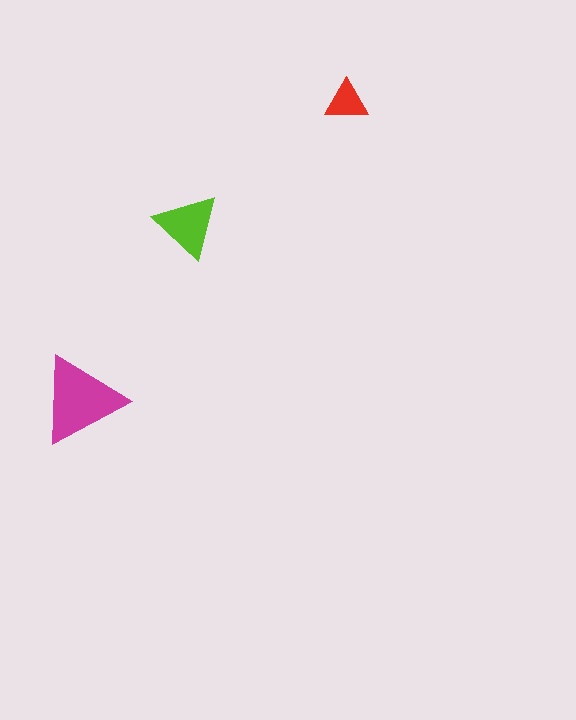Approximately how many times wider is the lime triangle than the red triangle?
About 1.5 times wider.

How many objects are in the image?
There are 3 objects in the image.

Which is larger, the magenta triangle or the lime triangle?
The magenta one.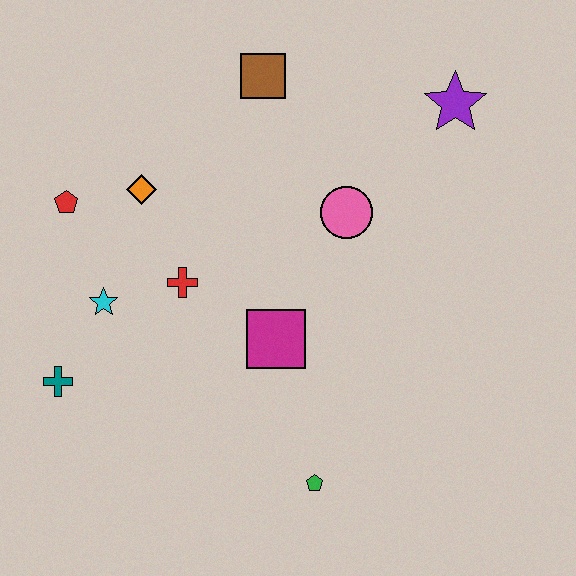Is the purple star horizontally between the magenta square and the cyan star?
No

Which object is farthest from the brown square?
The green pentagon is farthest from the brown square.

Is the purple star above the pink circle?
Yes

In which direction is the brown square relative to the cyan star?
The brown square is above the cyan star.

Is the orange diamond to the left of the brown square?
Yes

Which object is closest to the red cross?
The cyan star is closest to the red cross.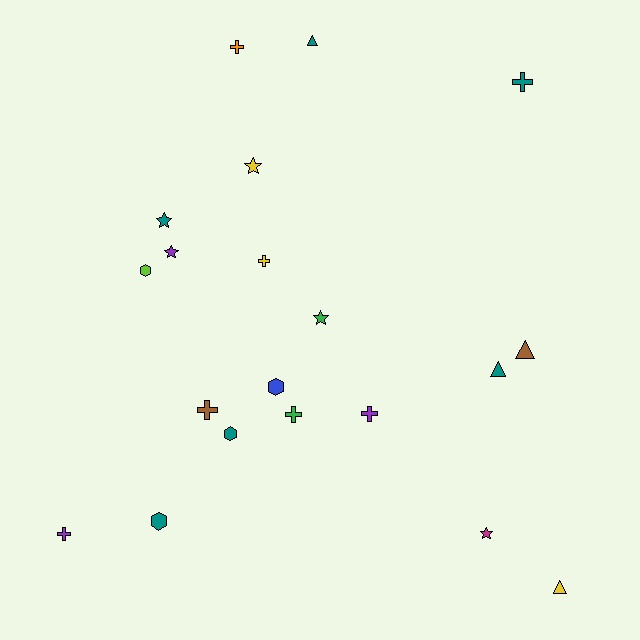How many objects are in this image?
There are 20 objects.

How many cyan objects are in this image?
There are no cyan objects.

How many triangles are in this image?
There are 4 triangles.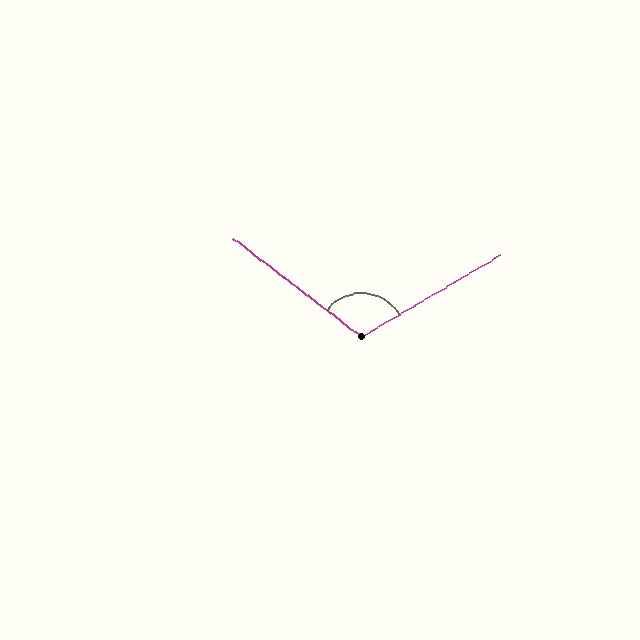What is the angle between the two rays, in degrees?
Approximately 112 degrees.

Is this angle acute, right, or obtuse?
It is obtuse.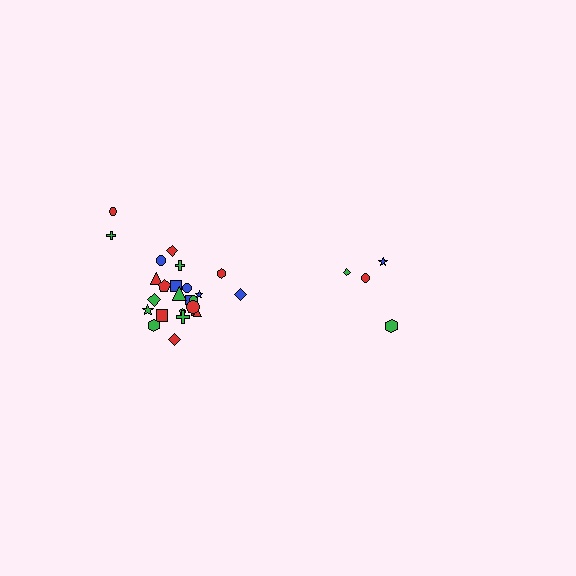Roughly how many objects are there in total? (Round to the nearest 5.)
Roughly 30 objects in total.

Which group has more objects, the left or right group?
The left group.